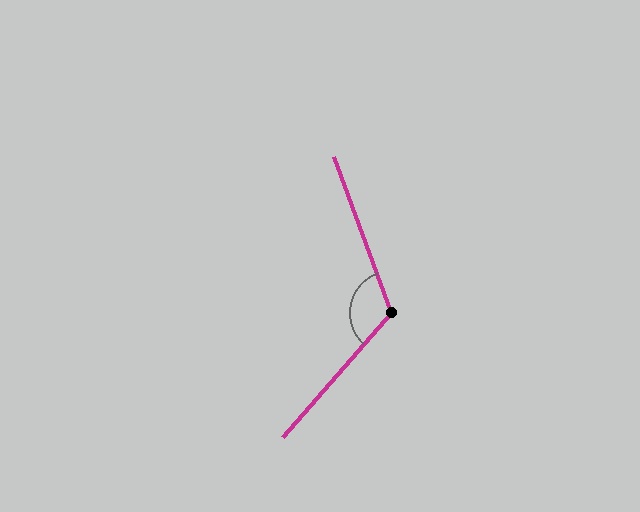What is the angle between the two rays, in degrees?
Approximately 118 degrees.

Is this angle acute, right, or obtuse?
It is obtuse.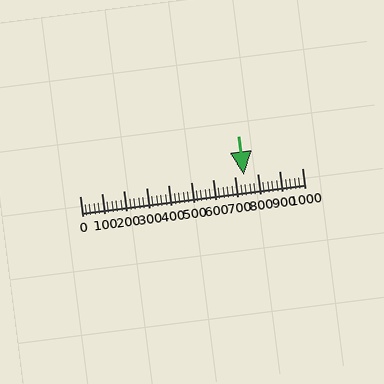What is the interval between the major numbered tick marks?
The major tick marks are spaced 100 units apart.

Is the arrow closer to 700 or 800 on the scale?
The arrow is closer to 700.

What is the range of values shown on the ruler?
The ruler shows values from 0 to 1000.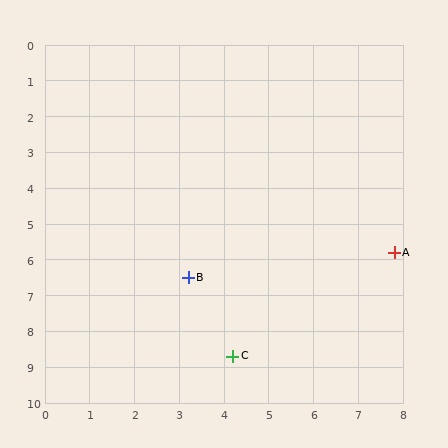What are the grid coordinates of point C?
Point C is at approximately (4.2, 8.7).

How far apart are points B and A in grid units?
Points B and A are about 4.7 grid units apart.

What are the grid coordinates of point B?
Point B is at approximately (3.2, 6.5).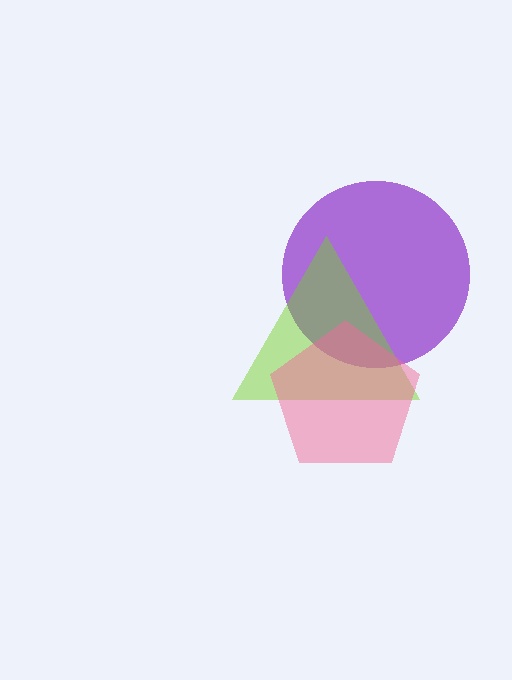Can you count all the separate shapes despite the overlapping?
Yes, there are 3 separate shapes.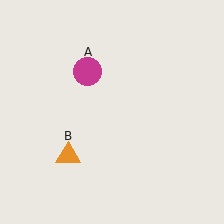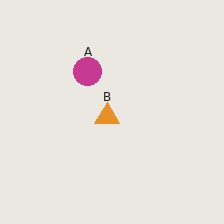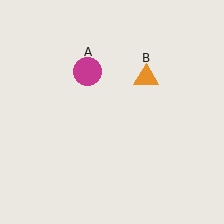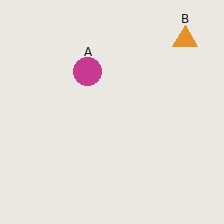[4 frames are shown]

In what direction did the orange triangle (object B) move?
The orange triangle (object B) moved up and to the right.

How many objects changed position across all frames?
1 object changed position: orange triangle (object B).